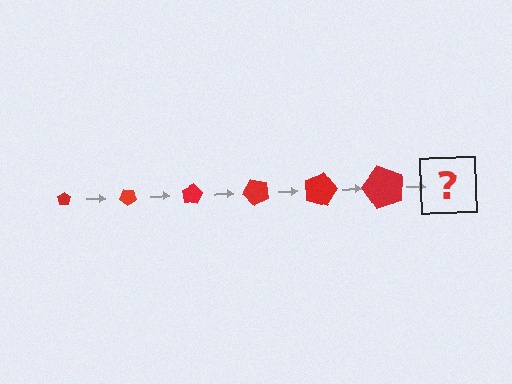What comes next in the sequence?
The next element should be a pentagon, larger than the previous one and rotated 240 degrees from the start.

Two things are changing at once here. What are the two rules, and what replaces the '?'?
The two rules are that the pentagon grows larger each step and it rotates 40 degrees each step. The '?' should be a pentagon, larger than the previous one and rotated 240 degrees from the start.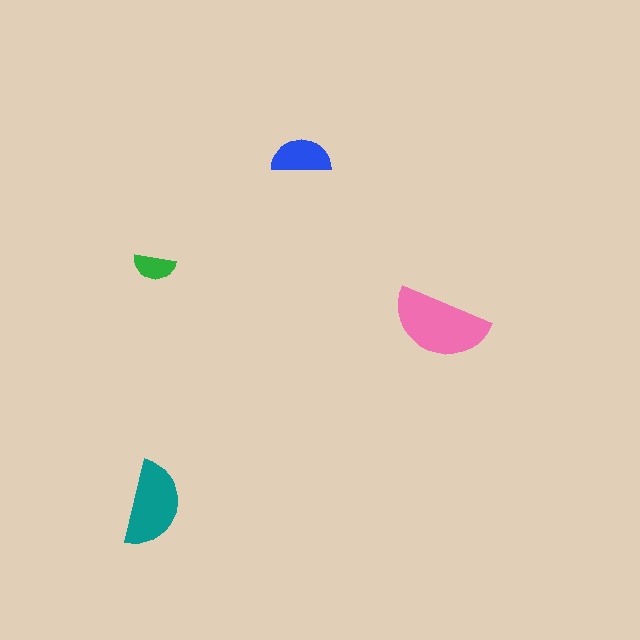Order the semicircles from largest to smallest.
the pink one, the teal one, the blue one, the green one.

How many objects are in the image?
There are 4 objects in the image.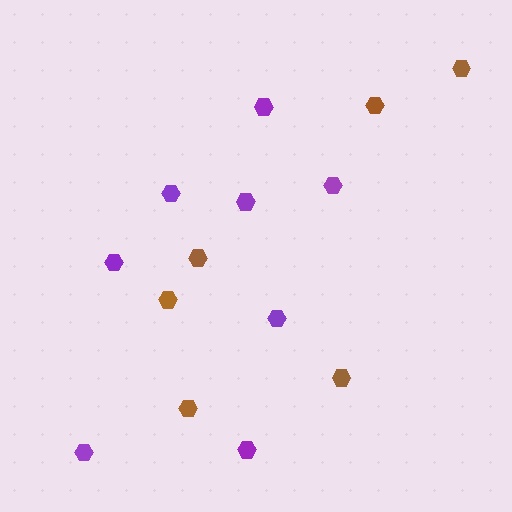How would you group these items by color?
There are 2 groups: one group of brown hexagons (6) and one group of purple hexagons (8).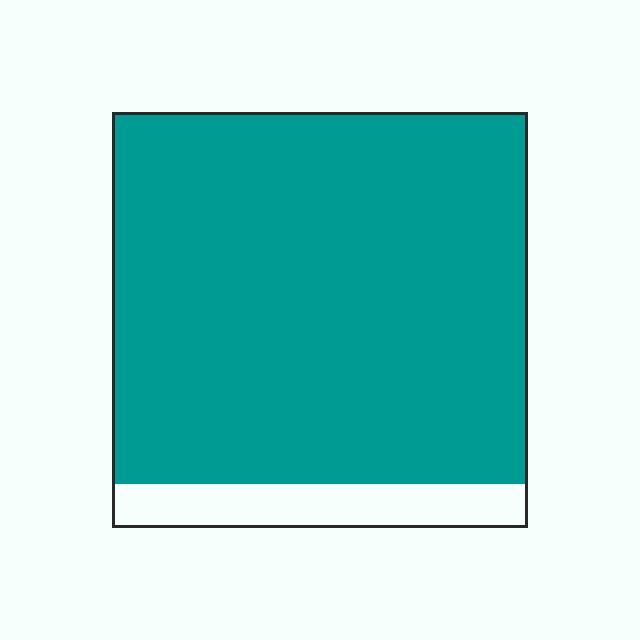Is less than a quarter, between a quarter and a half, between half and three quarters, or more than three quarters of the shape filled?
More than three quarters.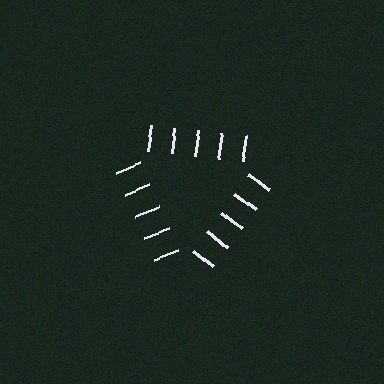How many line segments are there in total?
15 — 5 along each of the 3 edges.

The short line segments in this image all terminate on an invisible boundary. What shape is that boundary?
An illusory triangle — the line segments terminate on its edges but no continuous stroke is drawn.